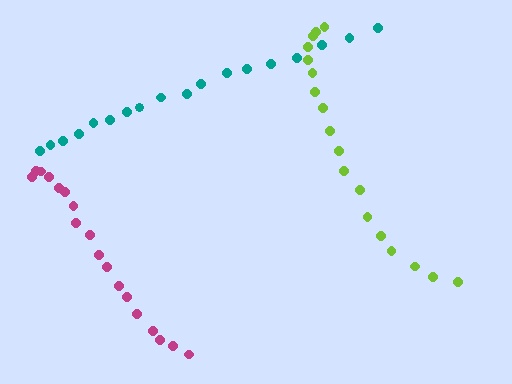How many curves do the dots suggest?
There are 3 distinct paths.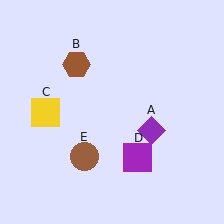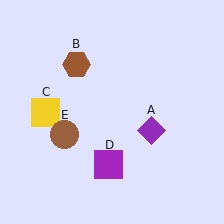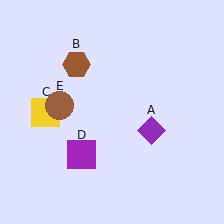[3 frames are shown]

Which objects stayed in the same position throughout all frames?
Purple diamond (object A) and brown hexagon (object B) and yellow square (object C) remained stationary.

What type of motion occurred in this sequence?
The purple square (object D), brown circle (object E) rotated clockwise around the center of the scene.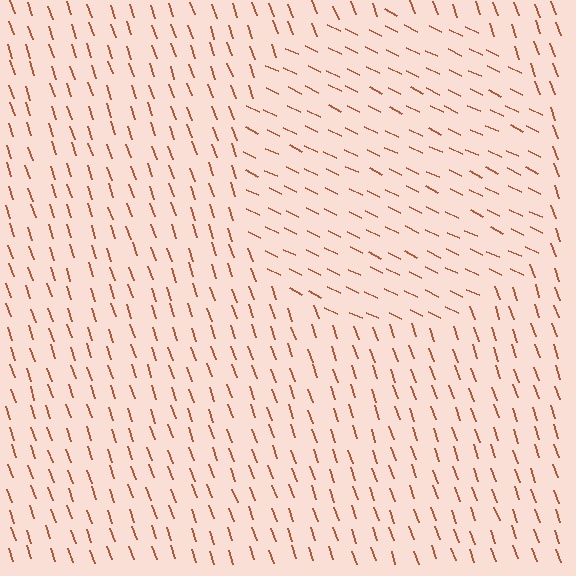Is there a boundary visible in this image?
Yes, there is a texture boundary formed by a change in line orientation.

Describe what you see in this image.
The image is filled with small brown line segments. A circle region in the image has lines oriented differently from the surrounding lines, creating a visible texture boundary.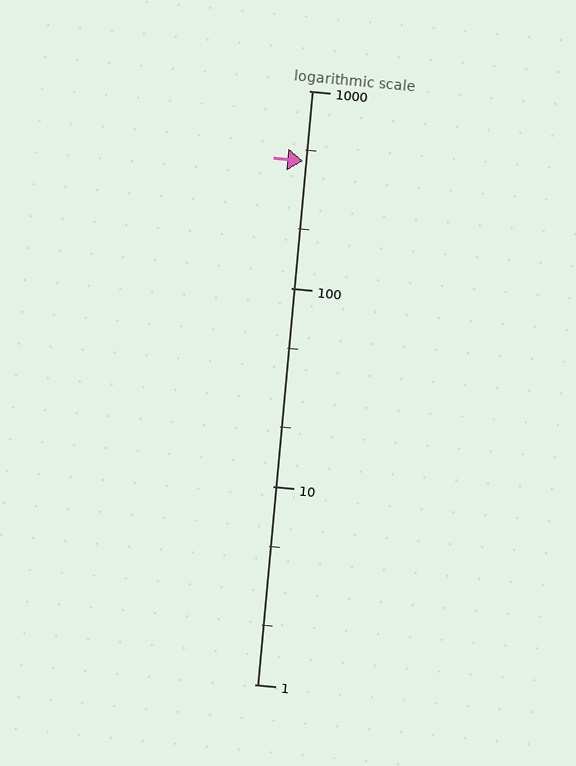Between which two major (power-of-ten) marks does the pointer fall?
The pointer is between 100 and 1000.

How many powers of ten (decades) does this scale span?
The scale spans 3 decades, from 1 to 1000.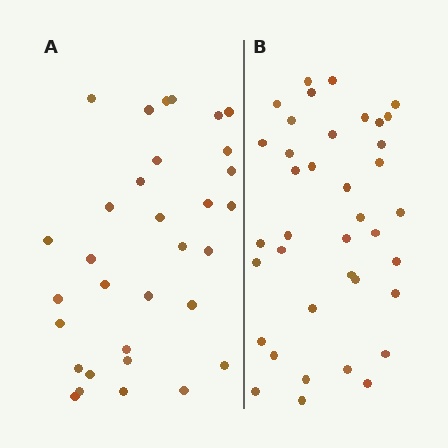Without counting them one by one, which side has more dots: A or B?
Region B (the right region) has more dots.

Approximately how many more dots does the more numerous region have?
Region B has about 6 more dots than region A.